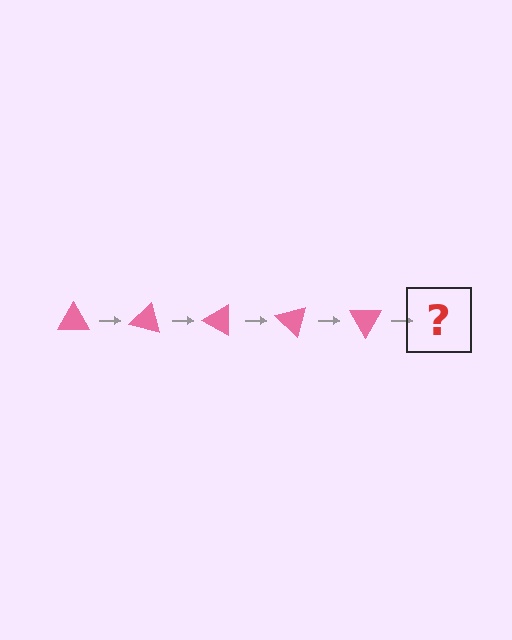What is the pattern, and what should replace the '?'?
The pattern is that the triangle rotates 15 degrees each step. The '?' should be a pink triangle rotated 75 degrees.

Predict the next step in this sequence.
The next step is a pink triangle rotated 75 degrees.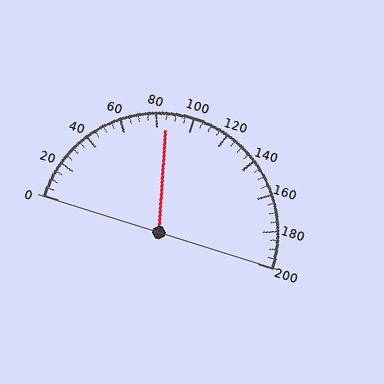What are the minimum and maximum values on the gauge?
The gauge ranges from 0 to 200.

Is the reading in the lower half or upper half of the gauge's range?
The reading is in the lower half of the range (0 to 200).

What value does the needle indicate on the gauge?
The needle indicates approximately 85.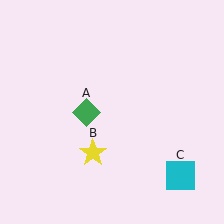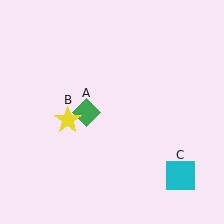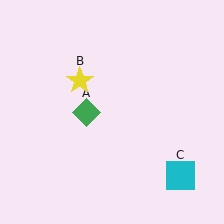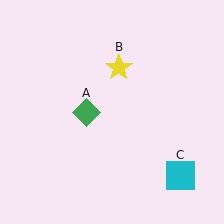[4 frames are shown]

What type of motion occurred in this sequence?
The yellow star (object B) rotated clockwise around the center of the scene.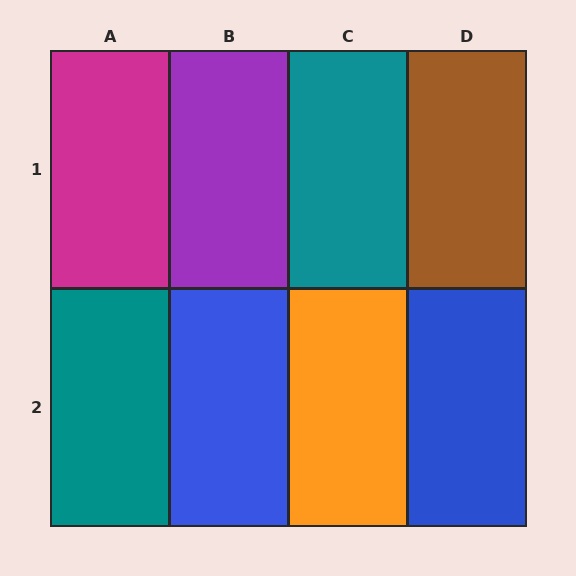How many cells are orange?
1 cell is orange.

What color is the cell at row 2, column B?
Blue.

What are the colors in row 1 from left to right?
Magenta, purple, teal, brown.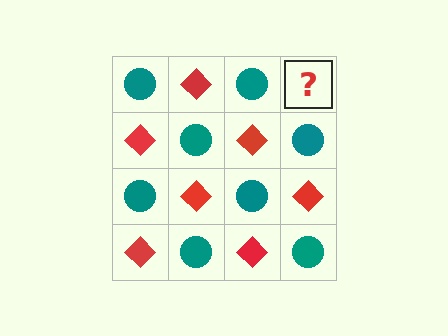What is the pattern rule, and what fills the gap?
The rule is that it alternates teal circle and red diamond in a checkerboard pattern. The gap should be filled with a red diamond.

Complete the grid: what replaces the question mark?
The question mark should be replaced with a red diamond.